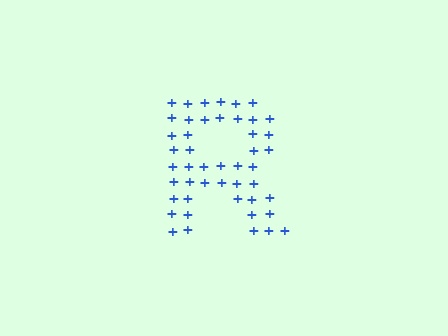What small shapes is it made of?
It is made of small plus signs.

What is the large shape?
The large shape is the letter R.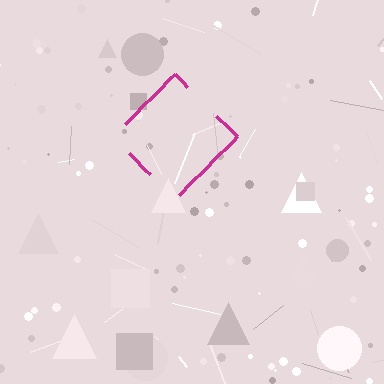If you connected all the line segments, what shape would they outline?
They would outline a diamond.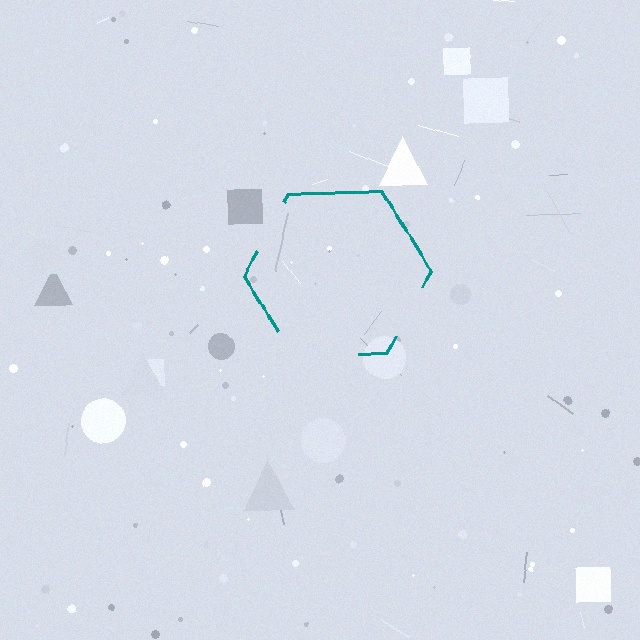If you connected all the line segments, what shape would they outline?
They would outline a hexagon.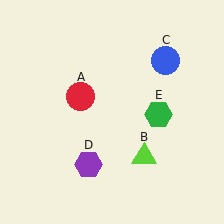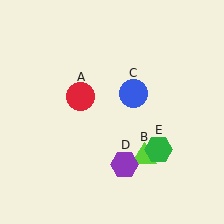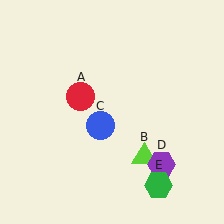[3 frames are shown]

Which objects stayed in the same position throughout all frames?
Red circle (object A) and lime triangle (object B) remained stationary.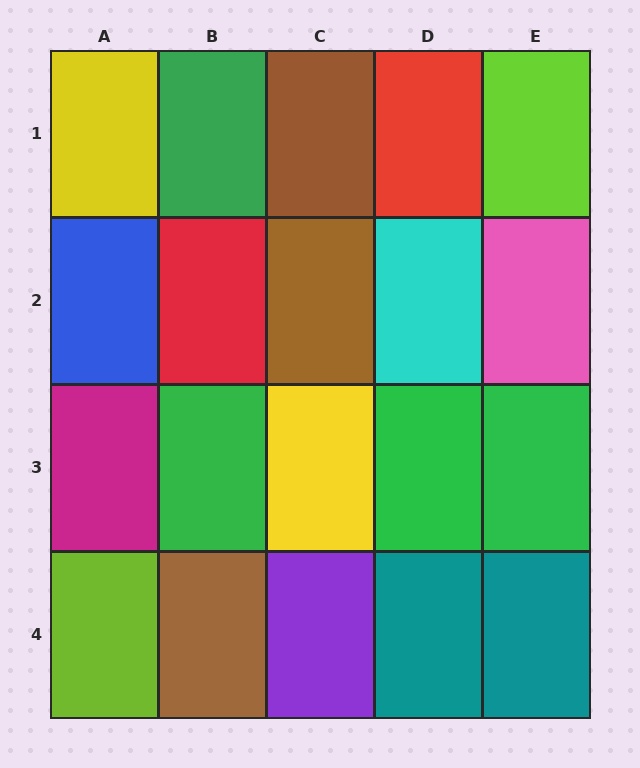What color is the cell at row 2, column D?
Cyan.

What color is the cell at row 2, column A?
Blue.